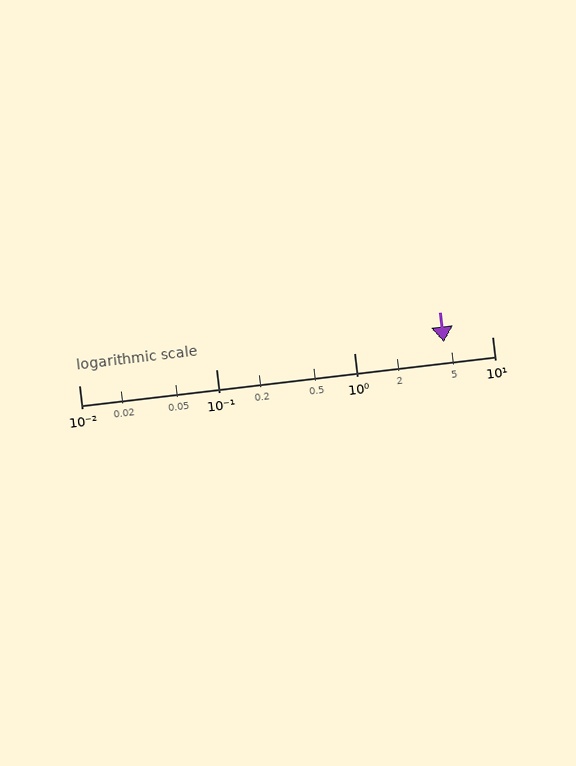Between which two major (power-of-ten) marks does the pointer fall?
The pointer is between 1 and 10.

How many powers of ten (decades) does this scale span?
The scale spans 3 decades, from 0.01 to 10.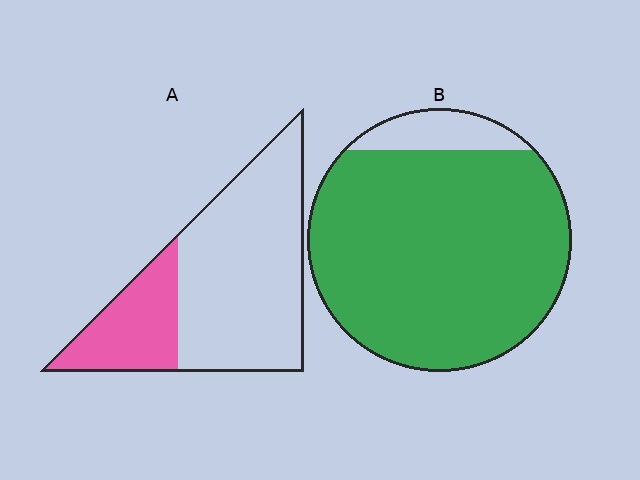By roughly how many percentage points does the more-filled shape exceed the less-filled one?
By roughly 60 percentage points (B over A).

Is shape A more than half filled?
No.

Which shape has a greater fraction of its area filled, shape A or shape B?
Shape B.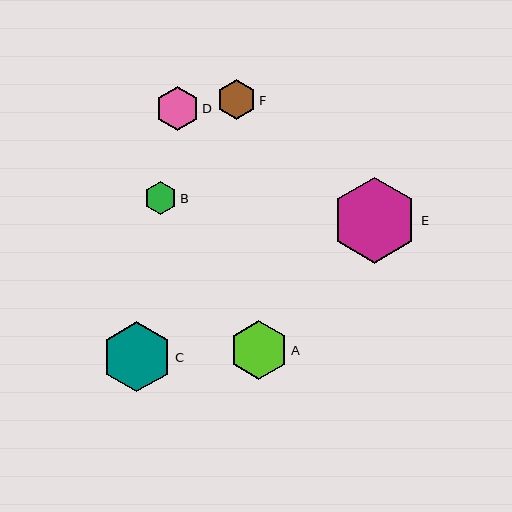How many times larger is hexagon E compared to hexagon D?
Hexagon E is approximately 2.0 times the size of hexagon D.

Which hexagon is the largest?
Hexagon E is the largest with a size of approximately 86 pixels.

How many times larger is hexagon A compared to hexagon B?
Hexagon A is approximately 1.8 times the size of hexagon B.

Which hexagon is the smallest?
Hexagon B is the smallest with a size of approximately 33 pixels.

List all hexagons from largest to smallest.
From largest to smallest: E, C, A, D, F, B.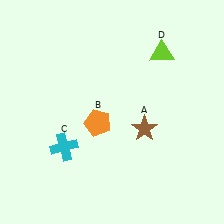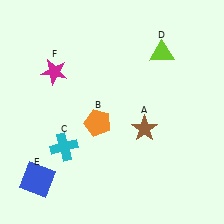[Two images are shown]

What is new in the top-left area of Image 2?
A magenta star (F) was added in the top-left area of Image 2.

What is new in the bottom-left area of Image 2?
A blue square (E) was added in the bottom-left area of Image 2.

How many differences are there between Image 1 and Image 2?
There are 2 differences between the two images.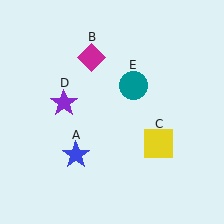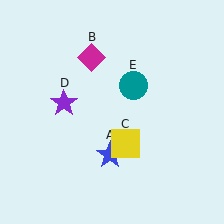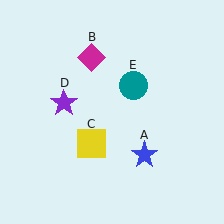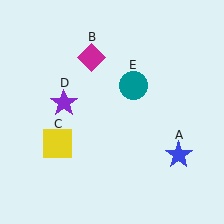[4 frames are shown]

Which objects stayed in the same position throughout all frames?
Magenta diamond (object B) and purple star (object D) and teal circle (object E) remained stationary.